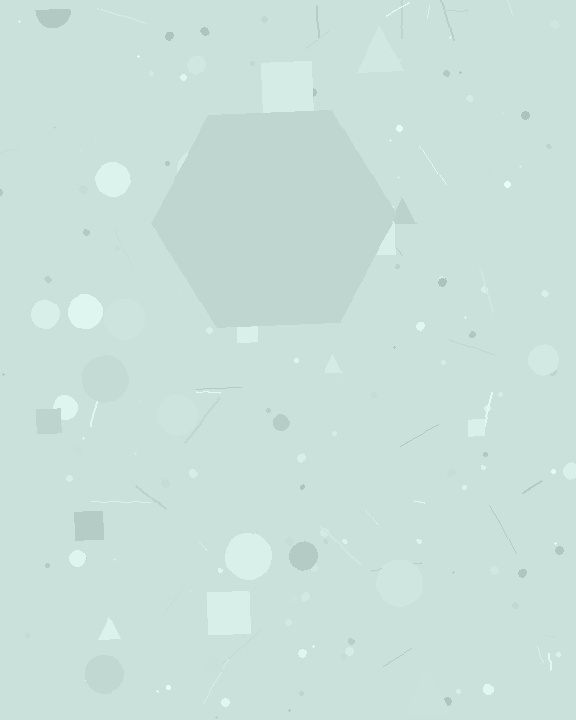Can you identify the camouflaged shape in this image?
The camouflaged shape is a hexagon.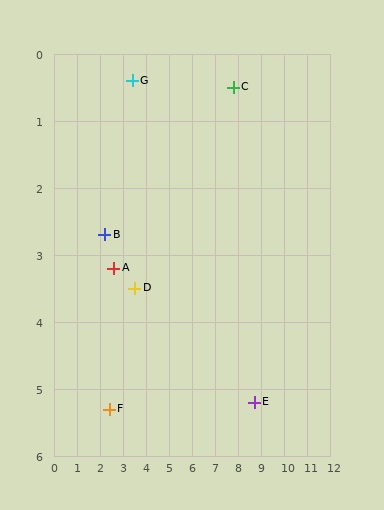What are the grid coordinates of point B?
Point B is at approximately (2.2, 2.7).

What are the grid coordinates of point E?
Point E is at approximately (8.7, 5.2).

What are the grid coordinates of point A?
Point A is at approximately (2.6, 3.2).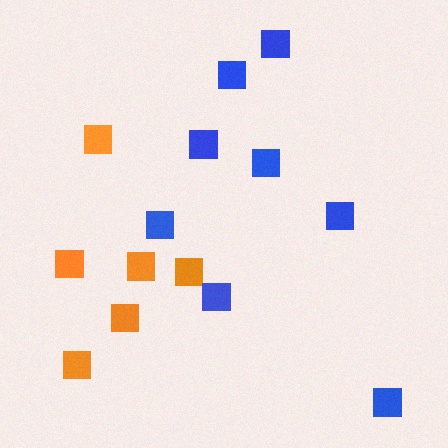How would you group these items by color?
There are 2 groups: one group of orange squares (6) and one group of blue squares (8).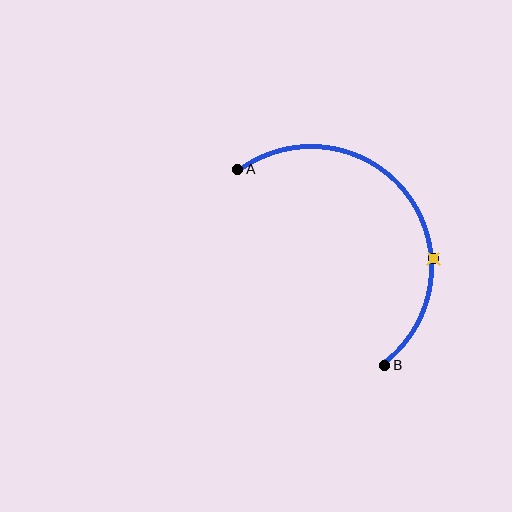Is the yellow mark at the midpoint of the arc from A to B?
No. The yellow mark lies on the arc but is closer to endpoint B. The arc midpoint would be at the point on the curve equidistant along the arc from both A and B.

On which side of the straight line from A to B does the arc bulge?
The arc bulges above and to the right of the straight line connecting A and B.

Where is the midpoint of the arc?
The arc midpoint is the point on the curve farthest from the straight line joining A and B. It sits above and to the right of that line.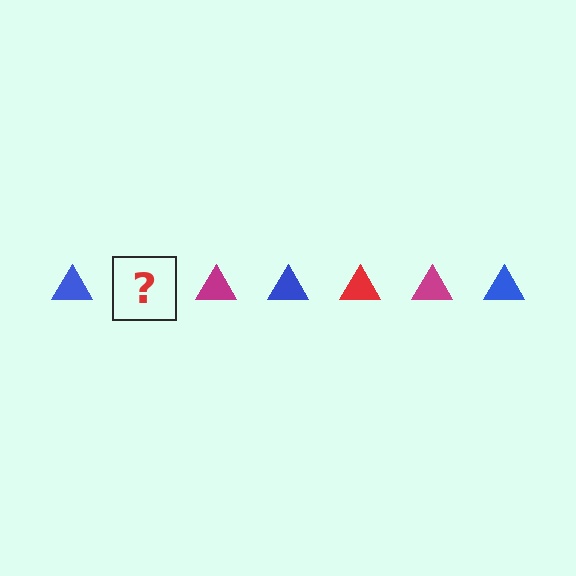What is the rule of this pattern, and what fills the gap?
The rule is that the pattern cycles through blue, red, magenta triangles. The gap should be filled with a red triangle.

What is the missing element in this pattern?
The missing element is a red triangle.